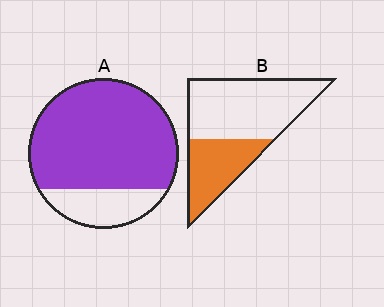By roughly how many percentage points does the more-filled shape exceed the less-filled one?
By roughly 45 percentage points (A over B).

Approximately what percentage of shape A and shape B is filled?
A is approximately 80% and B is approximately 35%.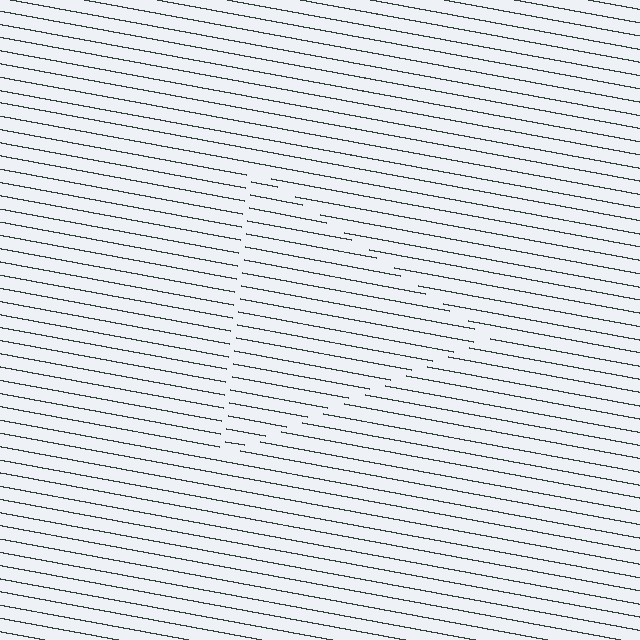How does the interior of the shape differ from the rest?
The interior of the shape contains the same grating, shifted by half a period — the contour is defined by the phase discontinuity where line-ends from the inner and outer gratings abut.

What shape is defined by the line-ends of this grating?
An illusory triangle. The interior of the shape contains the same grating, shifted by half a period — the contour is defined by the phase discontinuity where line-ends from the inner and outer gratings abut.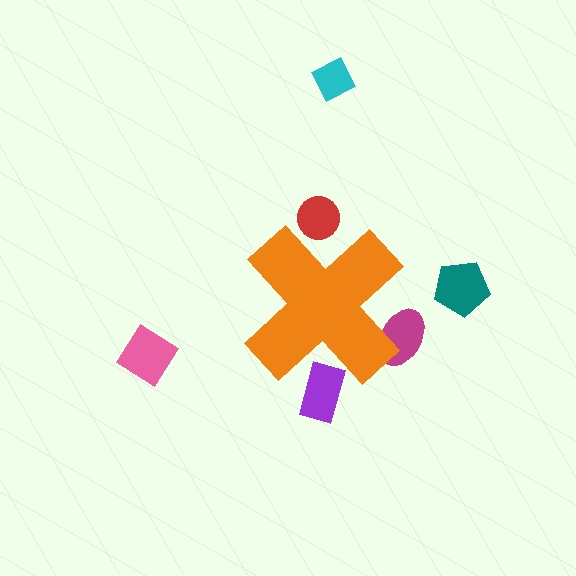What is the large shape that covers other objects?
An orange cross.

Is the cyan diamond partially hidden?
No, the cyan diamond is fully visible.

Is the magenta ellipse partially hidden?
Yes, the magenta ellipse is partially hidden behind the orange cross.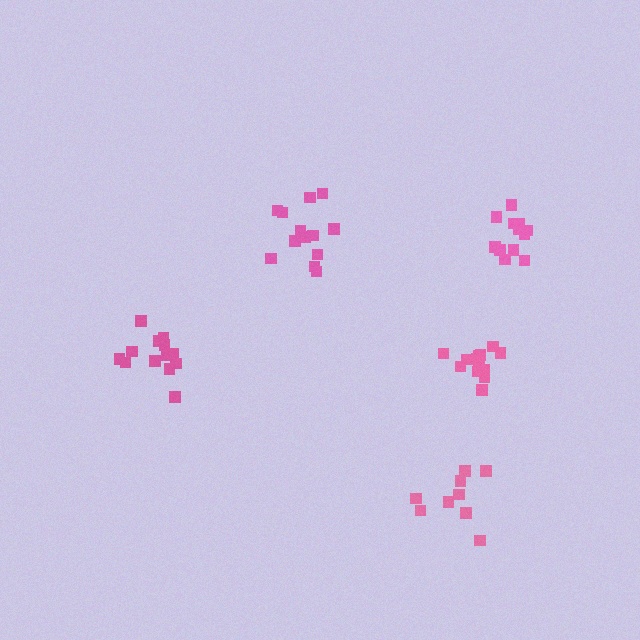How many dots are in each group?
Group 1: 13 dots, Group 2: 13 dots, Group 3: 13 dots, Group 4: 9 dots, Group 5: 12 dots (60 total).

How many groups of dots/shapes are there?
There are 5 groups.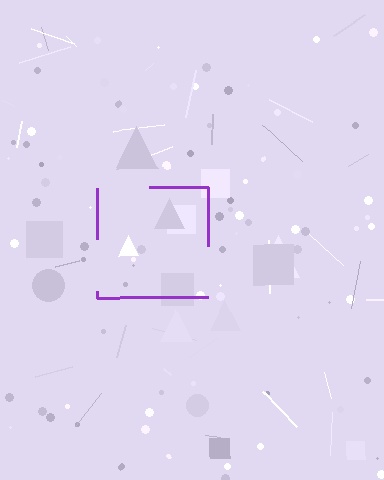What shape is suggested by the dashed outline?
The dashed outline suggests a square.